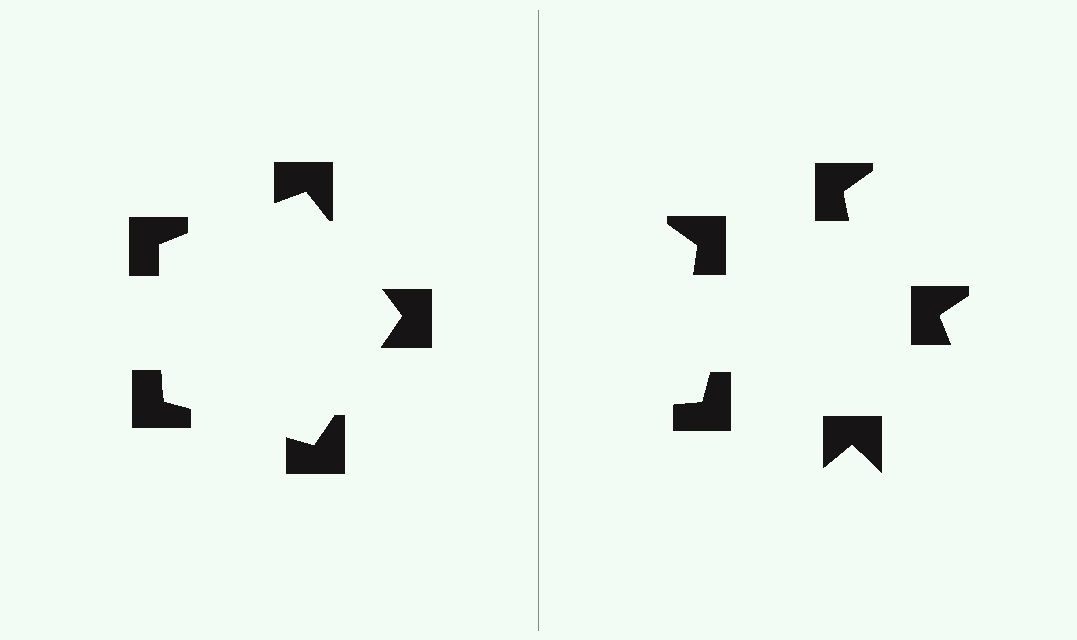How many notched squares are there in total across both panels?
10 — 5 on each side.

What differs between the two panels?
The notched squares are positioned identically on both sides; only the wedge orientations differ. On the left they align to a pentagon; on the right they are misaligned.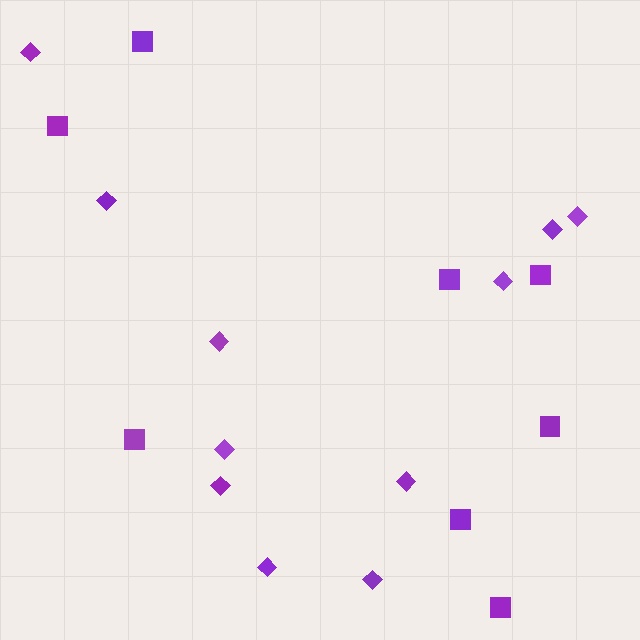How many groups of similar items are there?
There are 2 groups: one group of squares (8) and one group of diamonds (11).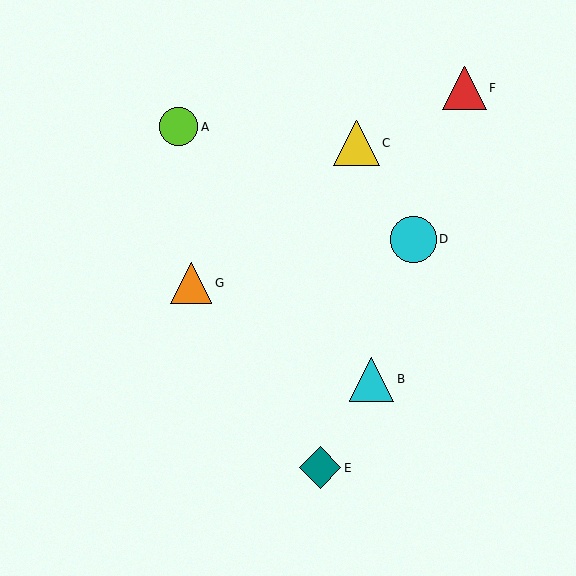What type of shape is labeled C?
Shape C is a yellow triangle.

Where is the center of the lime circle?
The center of the lime circle is at (179, 127).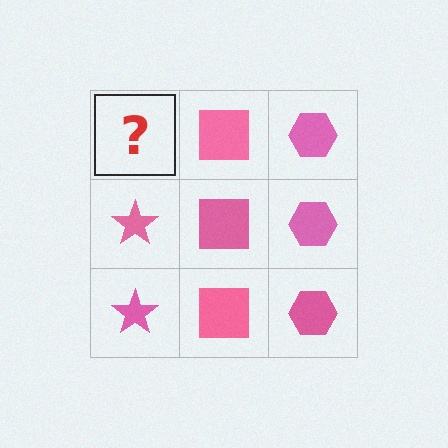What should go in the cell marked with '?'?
The missing cell should contain a pink star.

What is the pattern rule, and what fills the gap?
The rule is that each column has a consistent shape. The gap should be filled with a pink star.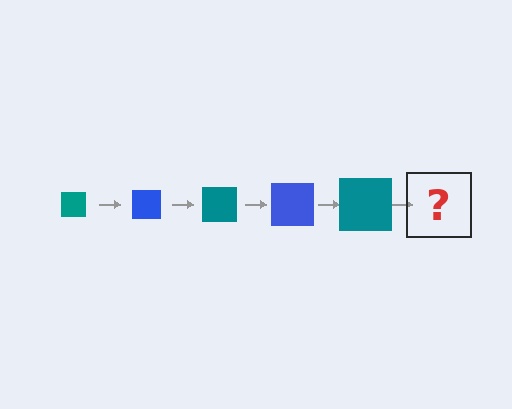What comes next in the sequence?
The next element should be a blue square, larger than the previous one.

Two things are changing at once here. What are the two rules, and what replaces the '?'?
The two rules are that the square grows larger each step and the color cycles through teal and blue. The '?' should be a blue square, larger than the previous one.